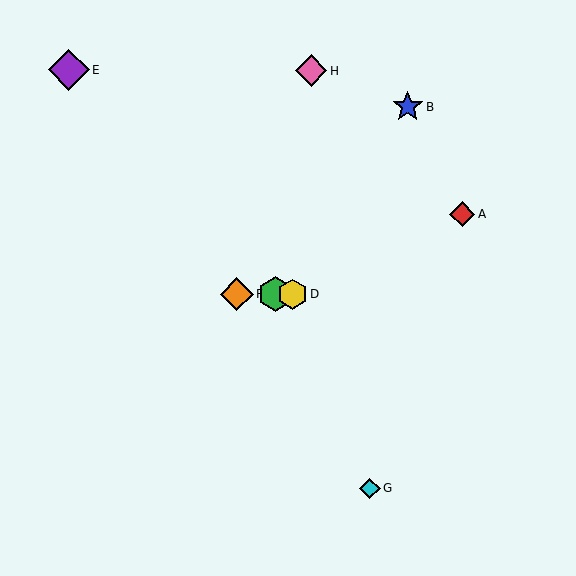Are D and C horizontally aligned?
Yes, both are at y≈294.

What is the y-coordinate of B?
Object B is at y≈107.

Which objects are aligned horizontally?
Objects C, D, F are aligned horizontally.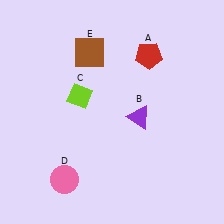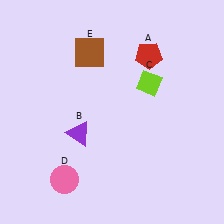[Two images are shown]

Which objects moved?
The objects that moved are: the purple triangle (B), the lime diamond (C).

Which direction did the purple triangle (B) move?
The purple triangle (B) moved left.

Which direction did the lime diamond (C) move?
The lime diamond (C) moved right.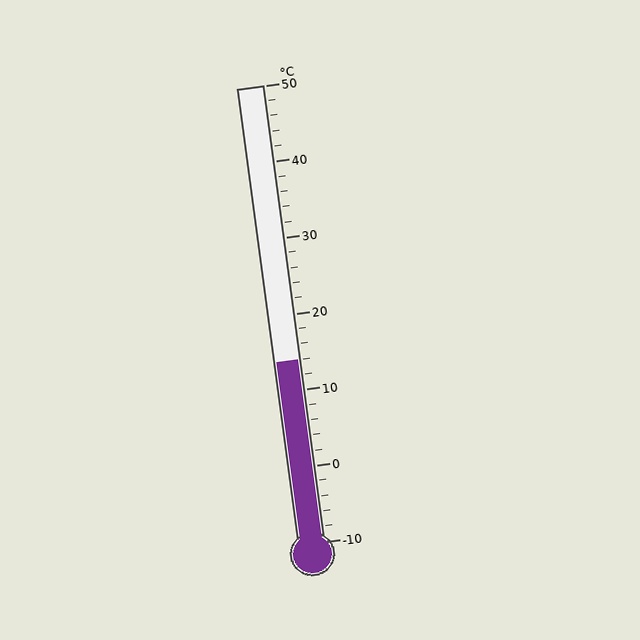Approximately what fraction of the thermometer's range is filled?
The thermometer is filled to approximately 40% of its range.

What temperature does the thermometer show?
The thermometer shows approximately 14°C.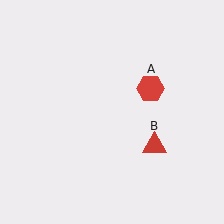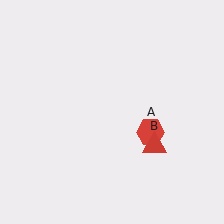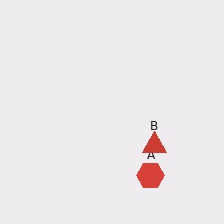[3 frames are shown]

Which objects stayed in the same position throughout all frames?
Red triangle (object B) remained stationary.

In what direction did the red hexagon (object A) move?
The red hexagon (object A) moved down.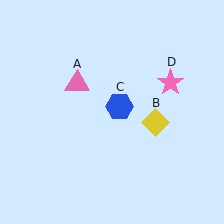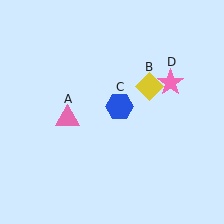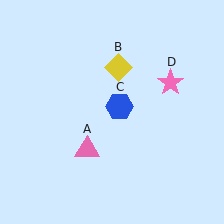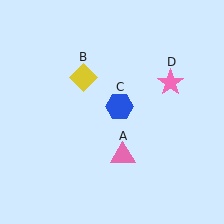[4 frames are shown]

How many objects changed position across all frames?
2 objects changed position: pink triangle (object A), yellow diamond (object B).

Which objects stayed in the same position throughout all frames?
Blue hexagon (object C) and pink star (object D) remained stationary.